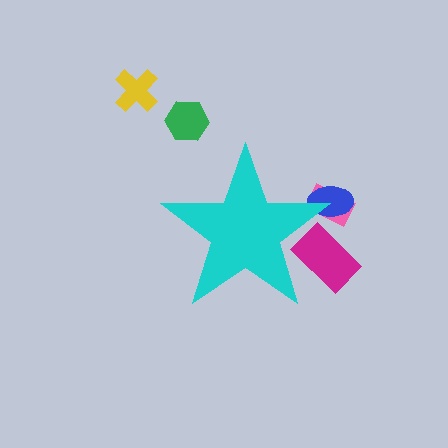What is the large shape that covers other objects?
A cyan star.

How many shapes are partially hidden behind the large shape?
3 shapes are partially hidden.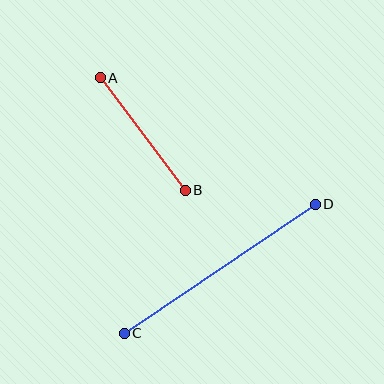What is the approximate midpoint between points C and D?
The midpoint is at approximately (220, 269) pixels.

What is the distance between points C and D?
The distance is approximately 231 pixels.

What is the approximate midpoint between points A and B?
The midpoint is at approximately (143, 134) pixels.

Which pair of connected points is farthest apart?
Points C and D are farthest apart.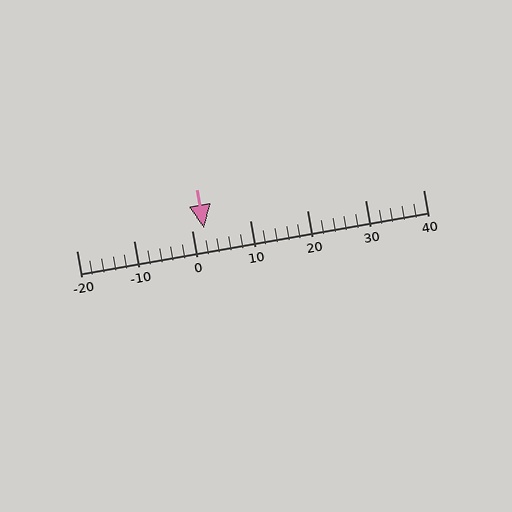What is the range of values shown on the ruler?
The ruler shows values from -20 to 40.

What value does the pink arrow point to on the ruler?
The pink arrow points to approximately 2.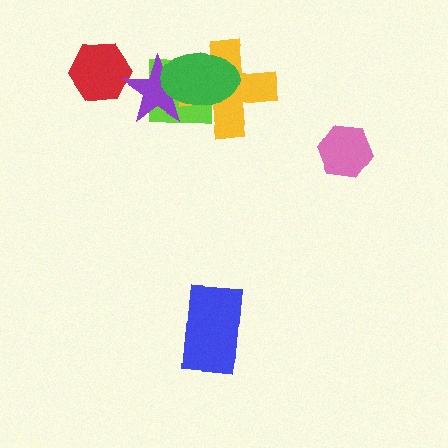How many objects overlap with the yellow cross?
3 objects overlap with the yellow cross.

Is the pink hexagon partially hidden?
No, no other shape covers it.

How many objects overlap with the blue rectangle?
0 objects overlap with the blue rectangle.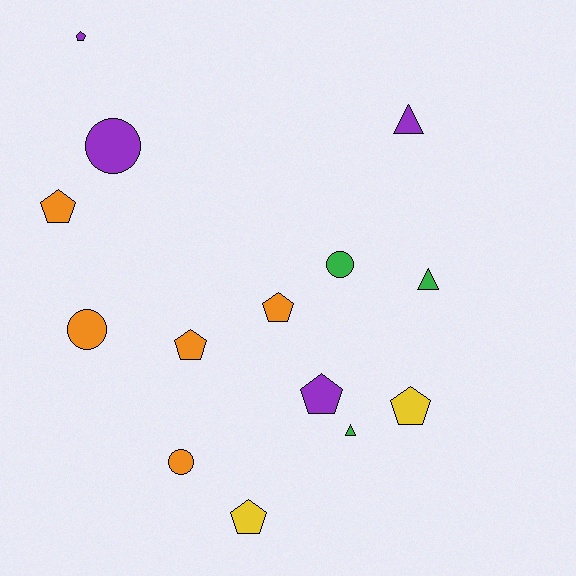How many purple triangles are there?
There is 1 purple triangle.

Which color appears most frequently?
Orange, with 5 objects.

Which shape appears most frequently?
Pentagon, with 7 objects.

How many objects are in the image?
There are 14 objects.